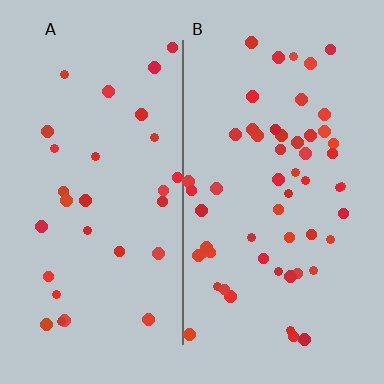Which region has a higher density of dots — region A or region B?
B (the right).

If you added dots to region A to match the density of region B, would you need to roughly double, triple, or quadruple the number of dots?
Approximately double.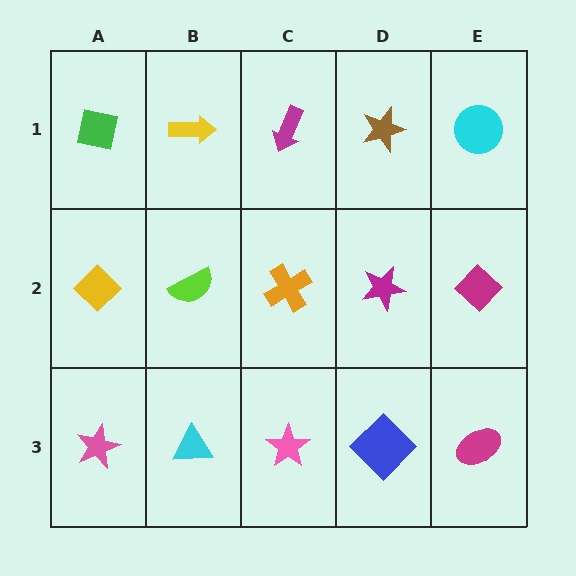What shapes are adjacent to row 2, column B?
A yellow arrow (row 1, column B), a cyan triangle (row 3, column B), a yellow diamond (row 2, column A), an orange cross (row 2, column C).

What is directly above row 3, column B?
A lime semicircle.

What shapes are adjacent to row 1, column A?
A yellow diamond (row 2, column A), a yellow arrow (row 1, column B).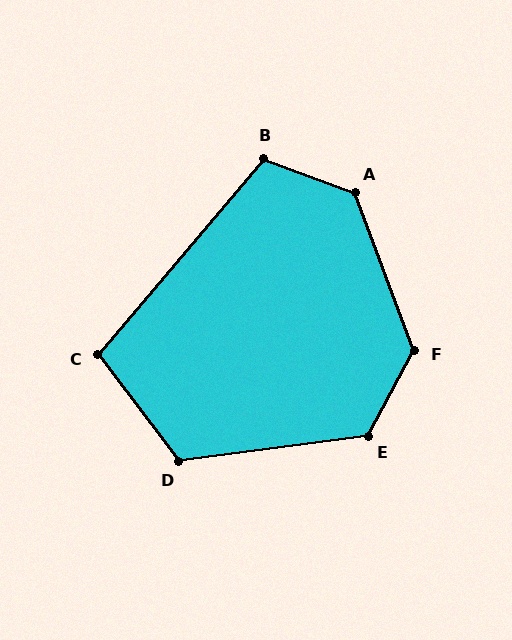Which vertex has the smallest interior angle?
C, at approximately 103 degrees.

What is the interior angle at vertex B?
Approximately 110 degrees (obtuse).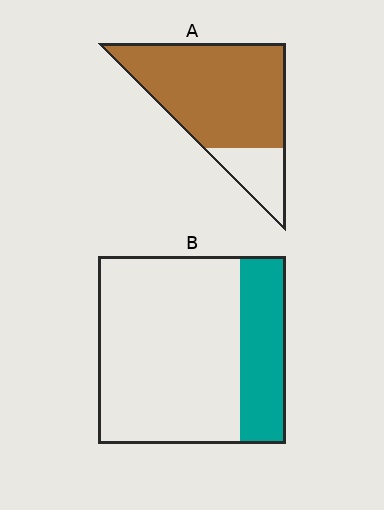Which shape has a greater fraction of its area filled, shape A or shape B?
Shape A.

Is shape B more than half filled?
No.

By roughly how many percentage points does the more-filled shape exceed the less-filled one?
By roughly 55 percentage points (A over B).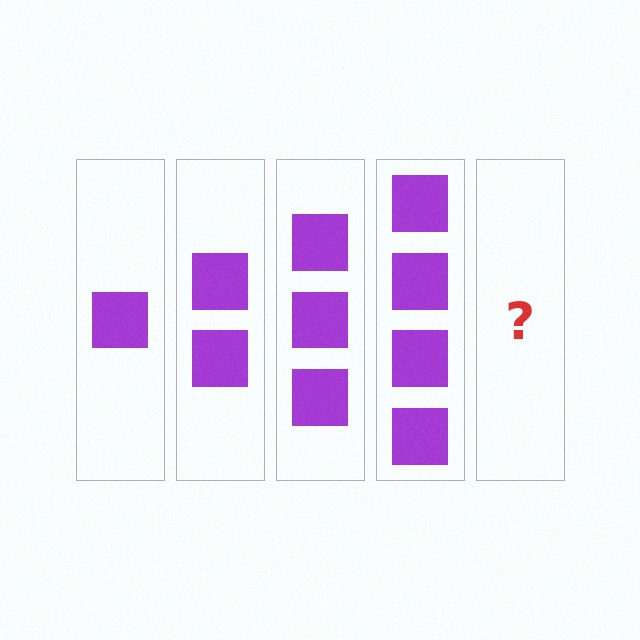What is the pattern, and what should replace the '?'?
The pattern is that each step adds one more square. The '?' should be 5 squares.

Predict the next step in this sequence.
The next step is 5 squares.